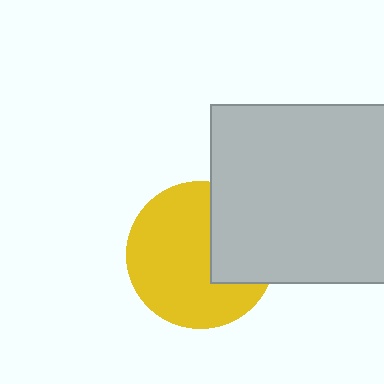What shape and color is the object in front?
The object in front is a light gray square.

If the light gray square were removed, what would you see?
You would see the complete yellow circle.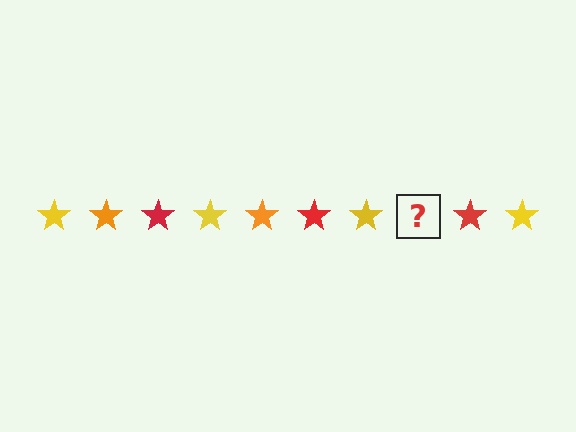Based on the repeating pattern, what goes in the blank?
The blank should be an orange star.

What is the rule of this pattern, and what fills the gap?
The rule is that the pattern cycles through yellow, orange, red stars. The gap should be filled with an orange star.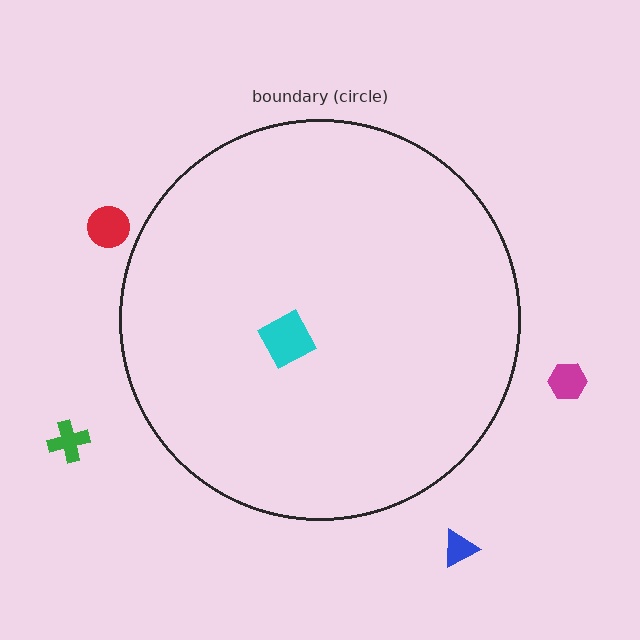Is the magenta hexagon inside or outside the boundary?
Outside.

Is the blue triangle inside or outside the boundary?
Outside.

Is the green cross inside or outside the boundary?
Outside.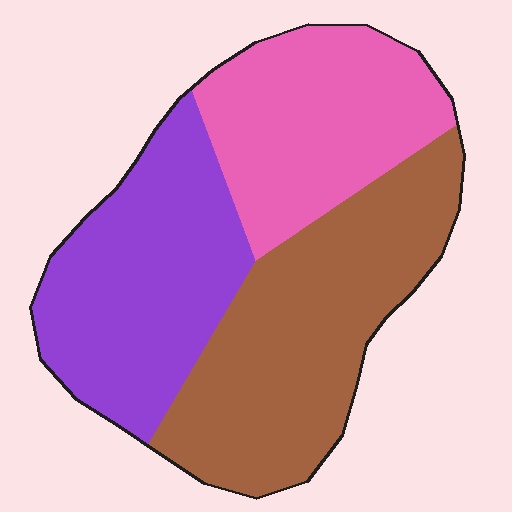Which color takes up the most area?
Brown, at roughly 40%.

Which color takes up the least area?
Pink, at roughly 30%.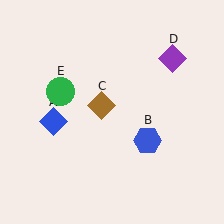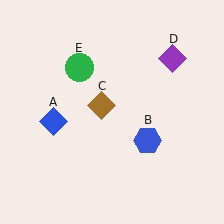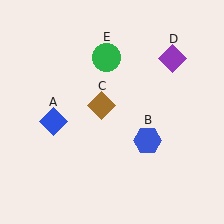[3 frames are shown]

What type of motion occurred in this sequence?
The green circle (object E) rotated clockwise around the center of the scene.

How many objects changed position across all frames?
1 object changed position: green circle (object E).